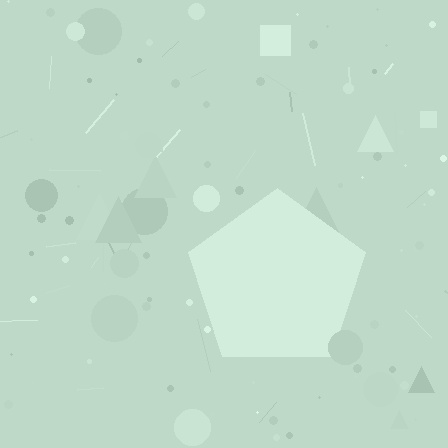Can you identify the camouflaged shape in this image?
The camouflaged shape is a pentagon.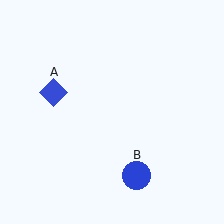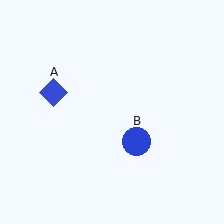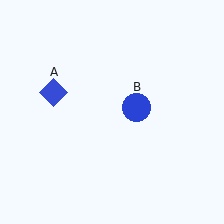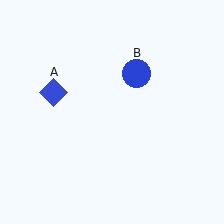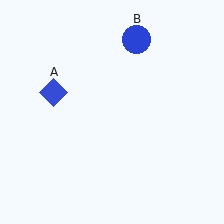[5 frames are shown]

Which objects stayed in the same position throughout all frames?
Blue diamond (object A) remained stationary.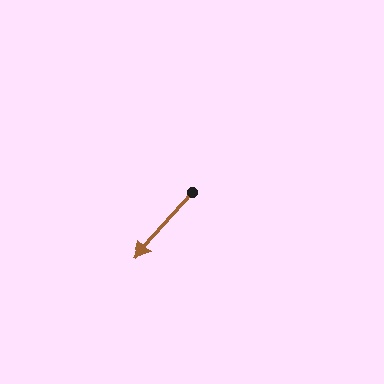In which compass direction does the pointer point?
Southwest.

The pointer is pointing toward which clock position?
Roughly 7 o'clock.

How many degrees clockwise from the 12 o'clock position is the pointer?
Approximately 222 degrees.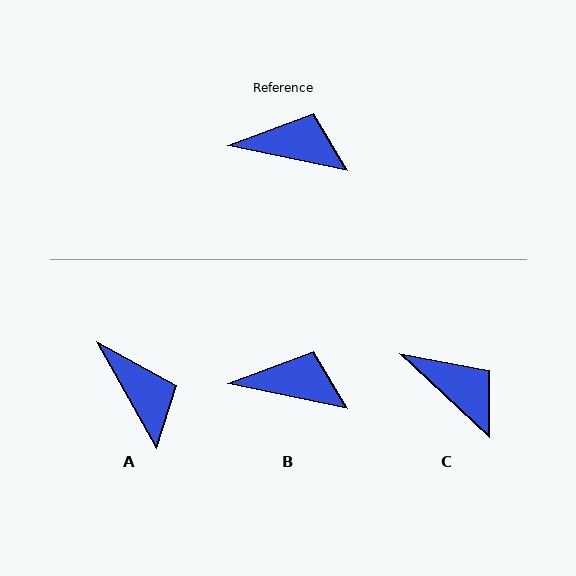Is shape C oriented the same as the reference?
No, it is off by about 31 degrees.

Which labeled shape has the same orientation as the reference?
B.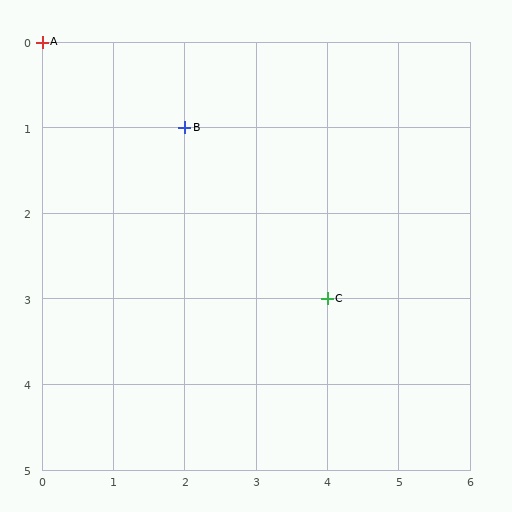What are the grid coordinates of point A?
Point A is at grid coordinates (0, 0).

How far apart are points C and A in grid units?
Points C and A are 4 columns and 3 rows apart (about 5.0 grid units diagonally).